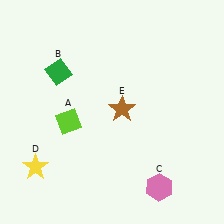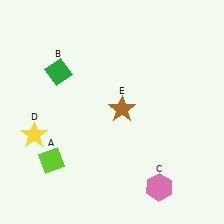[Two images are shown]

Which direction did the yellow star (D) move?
The yellow star (D) moved up.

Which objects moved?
The objects that moved are: the lime diamond (A), the yellow star (D).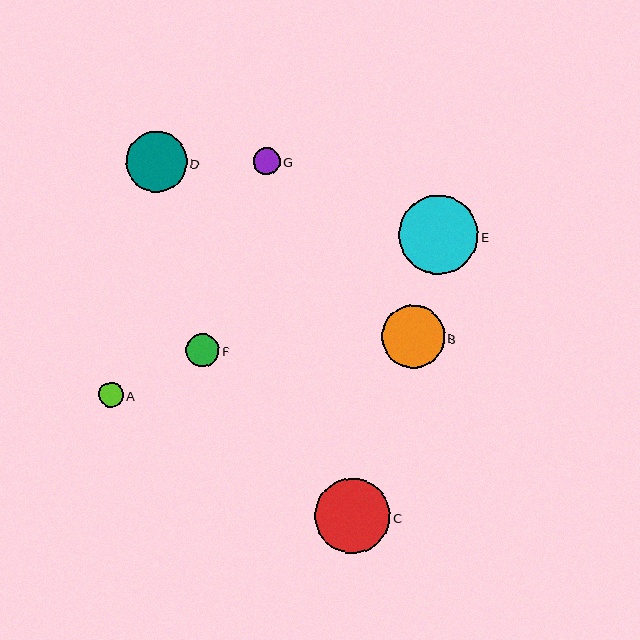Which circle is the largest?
Circle E is the largest with a size of approximately 79 pixels.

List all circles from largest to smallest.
From largest to smallest: E, C, B, D, F, G, A.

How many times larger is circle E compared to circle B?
Circle E is approximately 1.3 times the size of circle B.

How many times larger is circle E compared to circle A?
Circle E is approximately 3.1 times the size of circle A.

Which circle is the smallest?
Circle A is the smallest with a size of approximately 25 pixels.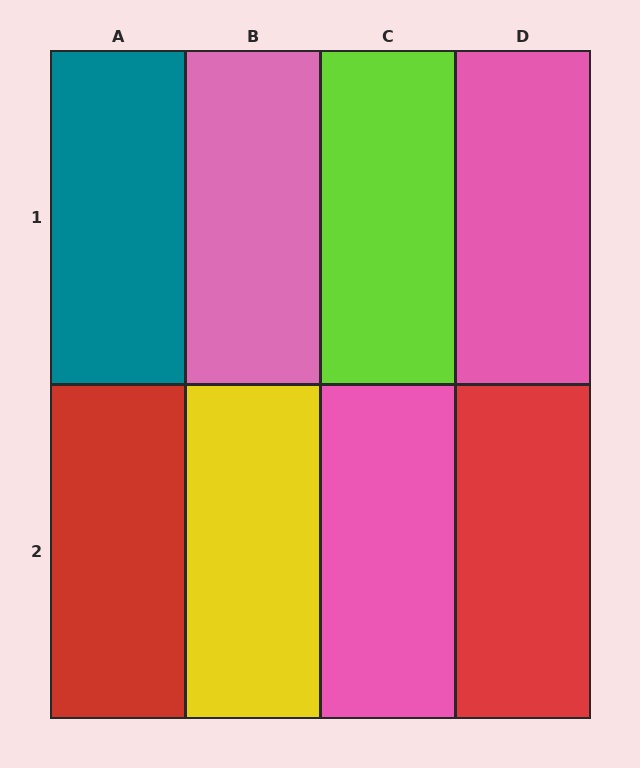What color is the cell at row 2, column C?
Pink.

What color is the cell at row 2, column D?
Red.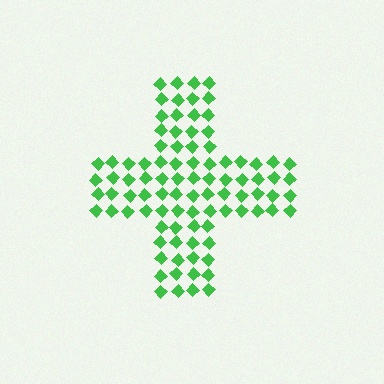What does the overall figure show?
The overall figure shows a cross.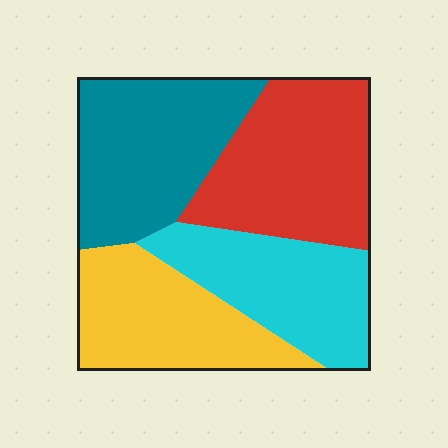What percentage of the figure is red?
Red covers 28% of the figure.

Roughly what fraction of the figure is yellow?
Yellow covers 23% of the figure.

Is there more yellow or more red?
Red.